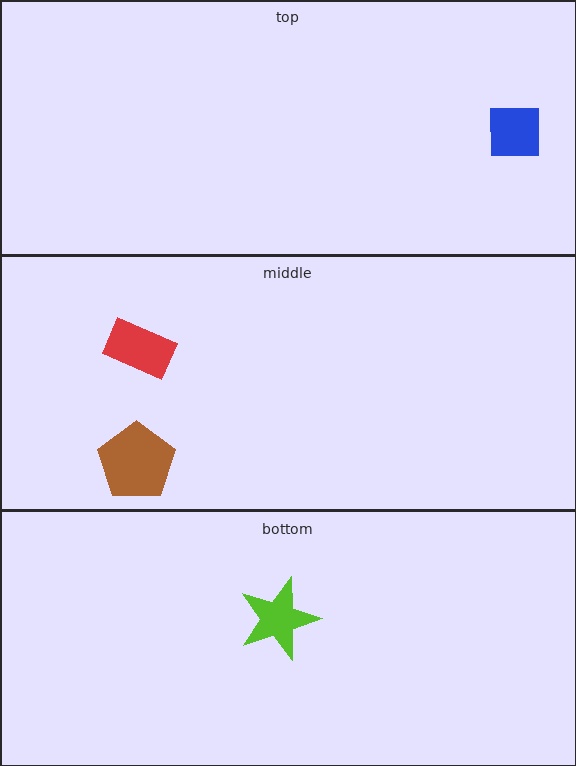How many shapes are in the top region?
1.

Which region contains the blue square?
The top region.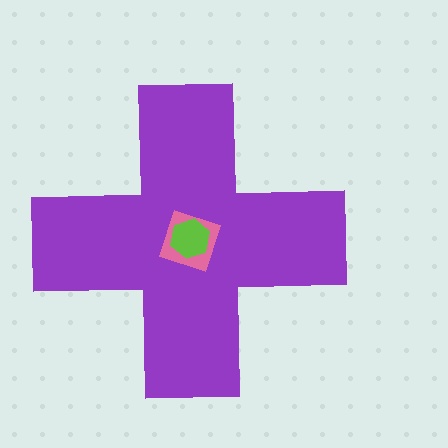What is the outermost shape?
The purple cross.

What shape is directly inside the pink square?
The lime hexagon.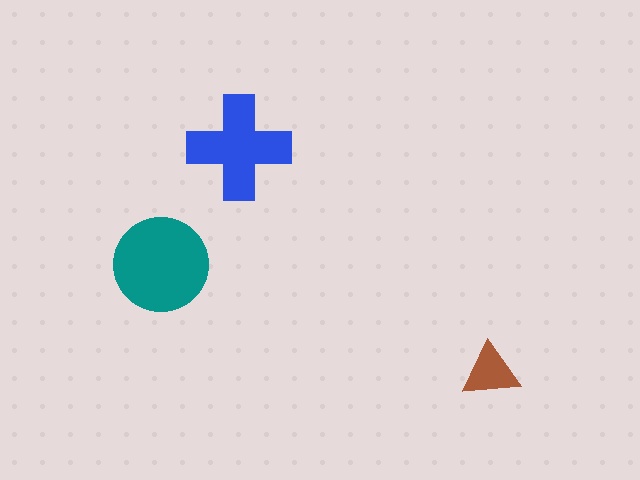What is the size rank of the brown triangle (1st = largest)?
3rd.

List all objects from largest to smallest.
The teal circle, the blue cross, the brown triangle.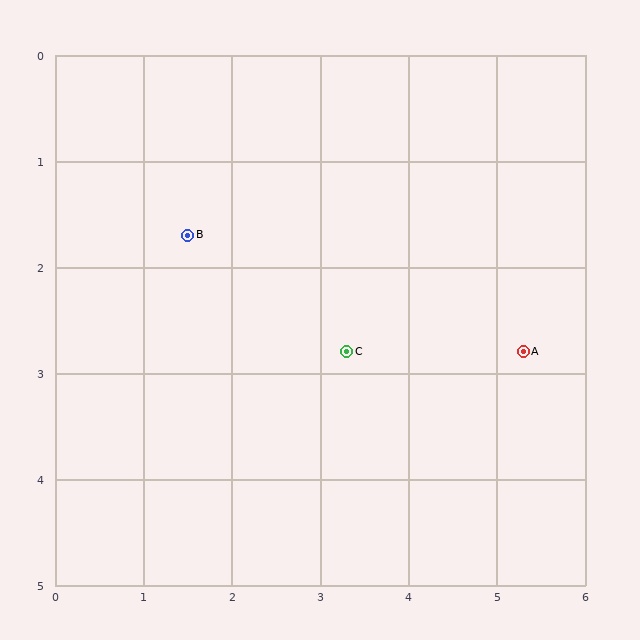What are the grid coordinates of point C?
Point C is at approximately (3.3, 2.8).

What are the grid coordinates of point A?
Point A is at approximately (5.3, 2.8).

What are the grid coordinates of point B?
Point B is at approximately (1.5, 1.7).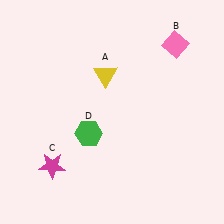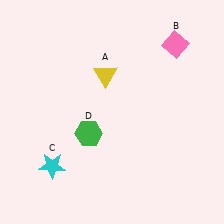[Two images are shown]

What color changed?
The star (C) changed from magenta in Image 1 to cyan in Image 2.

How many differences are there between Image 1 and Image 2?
There is 1 difference between the two images.